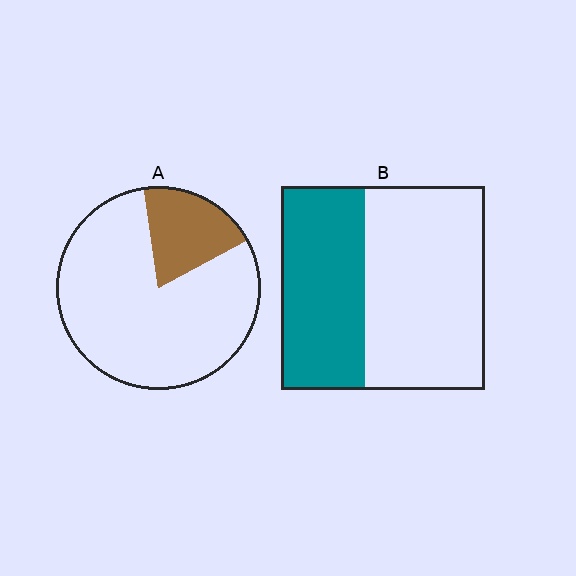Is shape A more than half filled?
No.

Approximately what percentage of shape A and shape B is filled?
A is approximately 20% and B is approximately 40%.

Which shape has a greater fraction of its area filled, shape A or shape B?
Shape B.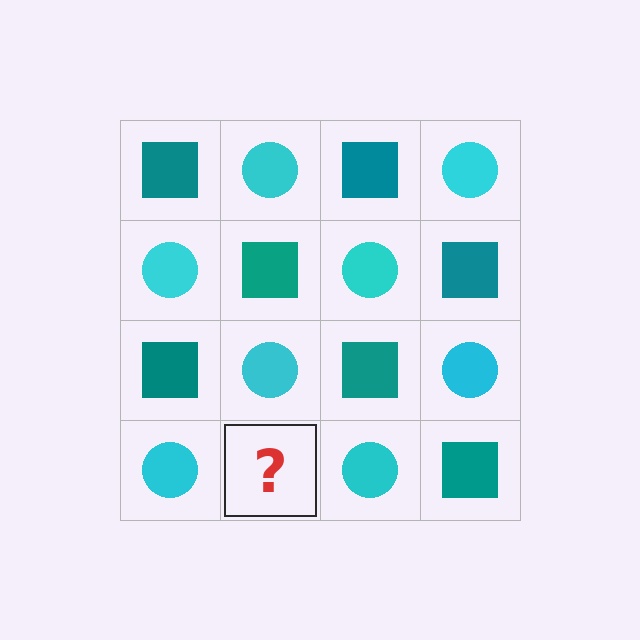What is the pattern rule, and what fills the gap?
The rule is that it alternates teal square and cyan circle in a checkerboard pattern. The gap should be filled with a teal square.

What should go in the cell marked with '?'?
The missing cell should contain a teal square.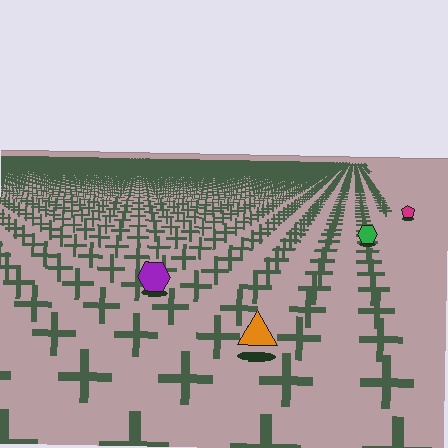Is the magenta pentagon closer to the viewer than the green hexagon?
No. The green hexagon is closer — you can tell from the texture gradient: the ground texture is coarser near it.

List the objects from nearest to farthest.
From nearest to farthest: the orange triangle, the purple hexagon, the green hexagon, the magenta pentagon.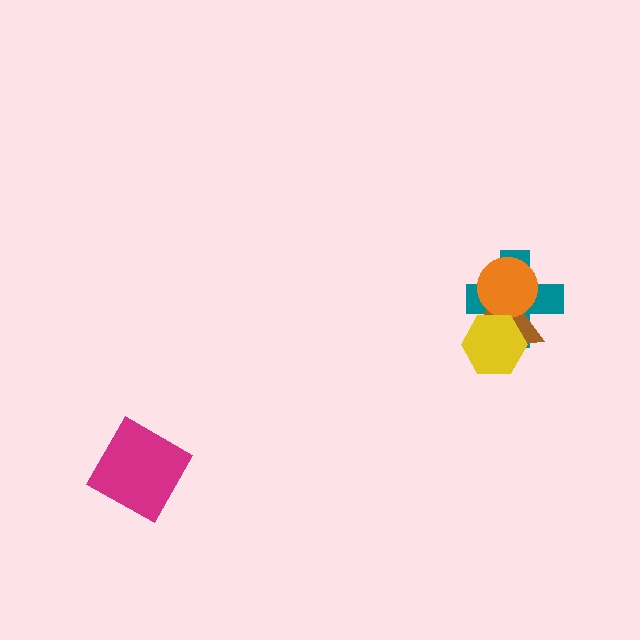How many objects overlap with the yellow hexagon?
2 objects overlap with the yellow hexagon.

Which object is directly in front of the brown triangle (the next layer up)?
The orange circle is directly in front of the brown triangle.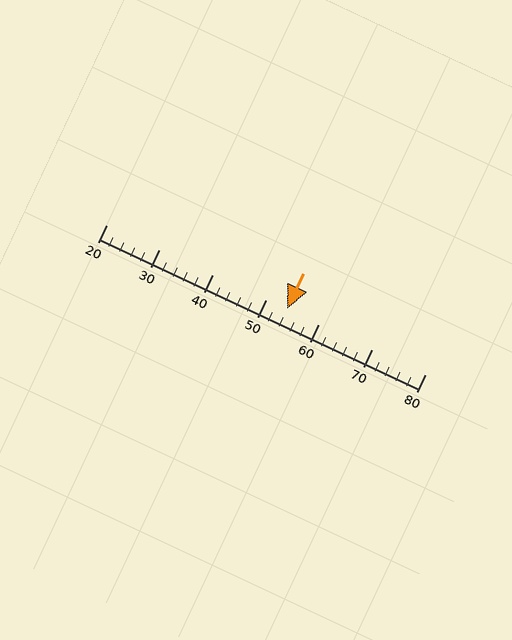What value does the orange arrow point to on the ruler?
The orange arrow points to approximately 54.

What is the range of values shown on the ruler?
The ruler shows values from 20 to 80.